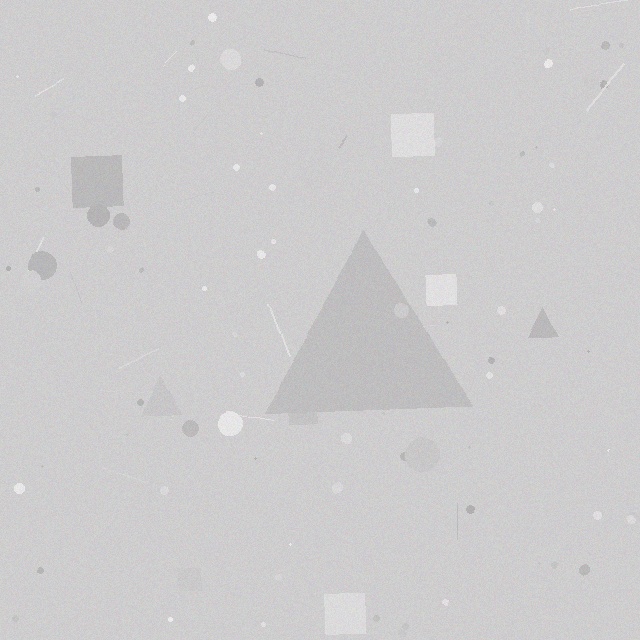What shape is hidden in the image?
A triangle is hidden in the image.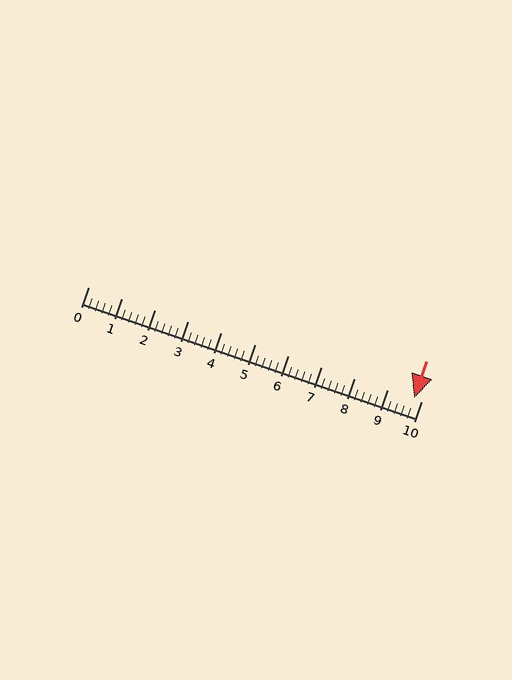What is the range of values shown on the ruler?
The ruler shows values from 0 to 10.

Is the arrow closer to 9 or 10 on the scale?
The arrow is closer to 10.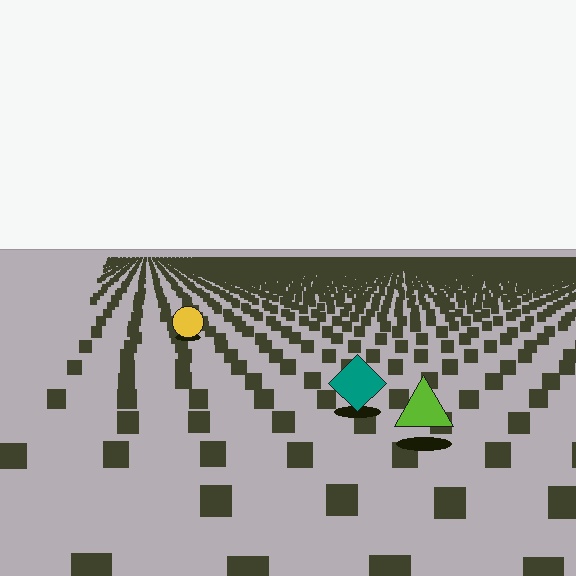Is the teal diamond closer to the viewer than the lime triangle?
No. The lime triangle is closer — you can tell from the texture gradient: the ground texture is coarser near it.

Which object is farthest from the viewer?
The yellow circle is farthest from the viewer. It appears smaller and the ground texture around it is denser.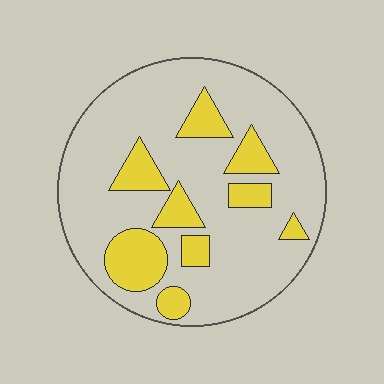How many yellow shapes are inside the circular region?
9.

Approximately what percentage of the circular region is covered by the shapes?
Approximately 20%.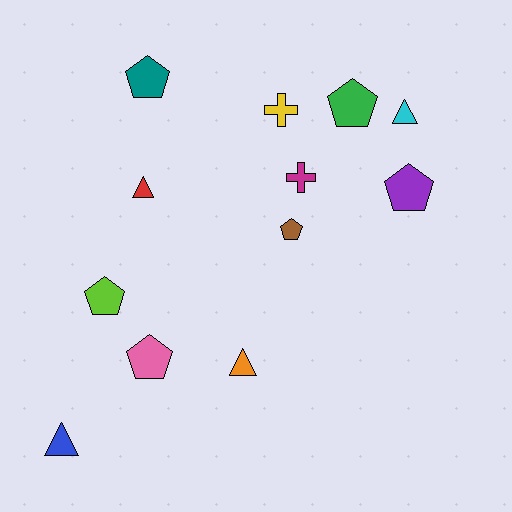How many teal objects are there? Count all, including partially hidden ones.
There is 1 teal object.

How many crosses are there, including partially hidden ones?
There are 2 crosses.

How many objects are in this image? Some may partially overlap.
There are 12 objects.